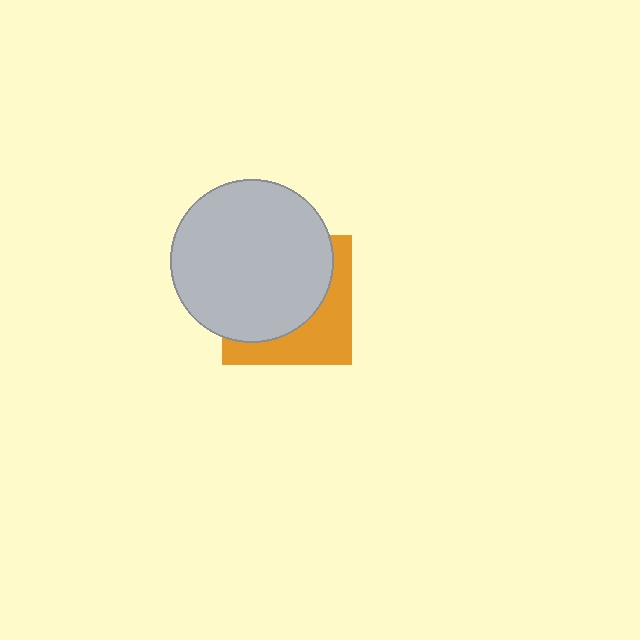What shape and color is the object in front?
The object in front is a light gray circle.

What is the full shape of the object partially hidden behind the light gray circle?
The partially hidden object is an orange square.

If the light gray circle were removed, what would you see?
You would see the complete orange square.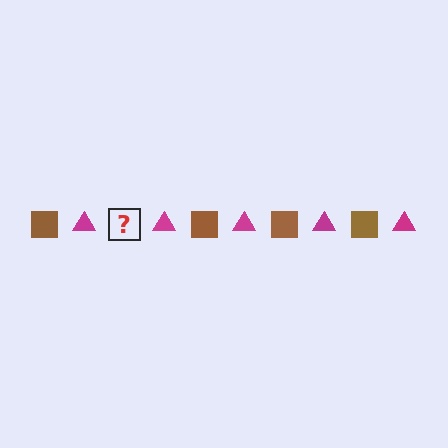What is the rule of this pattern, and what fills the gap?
The rule is that the pattern alternates between brown square and magenta triangle. The gap should be filled with a brown square.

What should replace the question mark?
The question mark should be replaced with a brown square.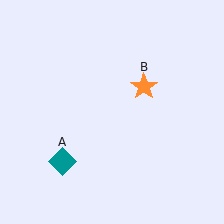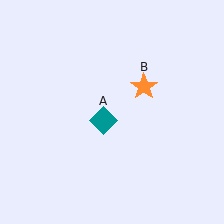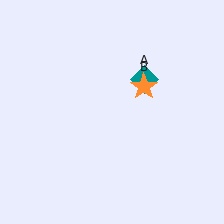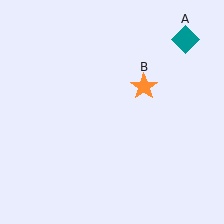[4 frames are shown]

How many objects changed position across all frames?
1 object changed position: teal diamond (object A).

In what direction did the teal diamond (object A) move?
The teal diamond (object A) moved up and to the right.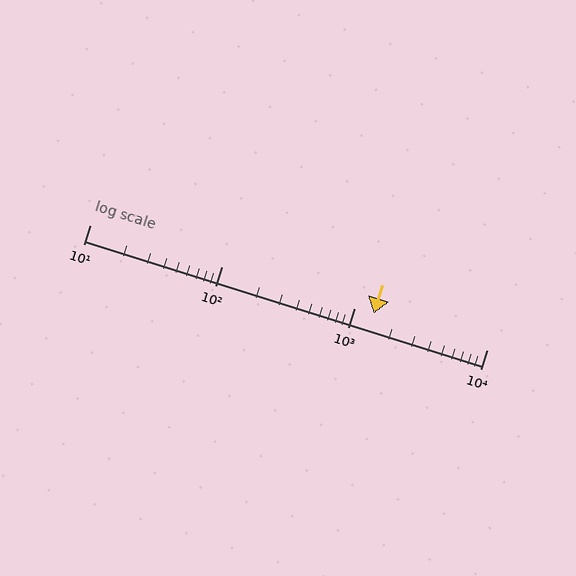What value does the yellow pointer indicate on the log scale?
The pointer indicates approximately 1400.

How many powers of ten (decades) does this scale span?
The scale spans 3 decades, from 10 to 10000.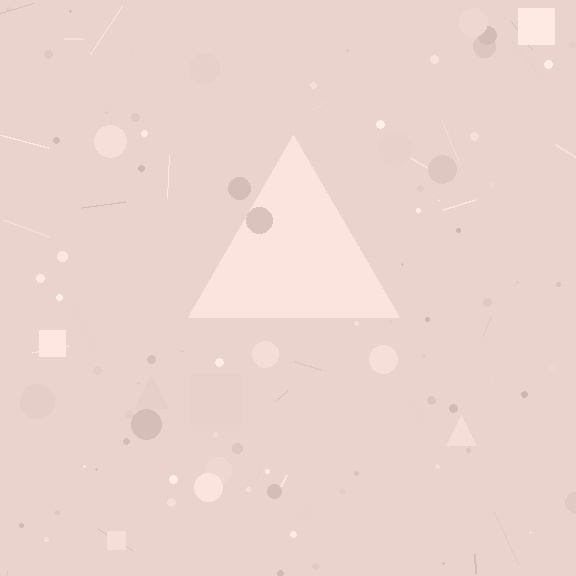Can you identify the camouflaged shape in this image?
The camouflaged shape is a triangle.